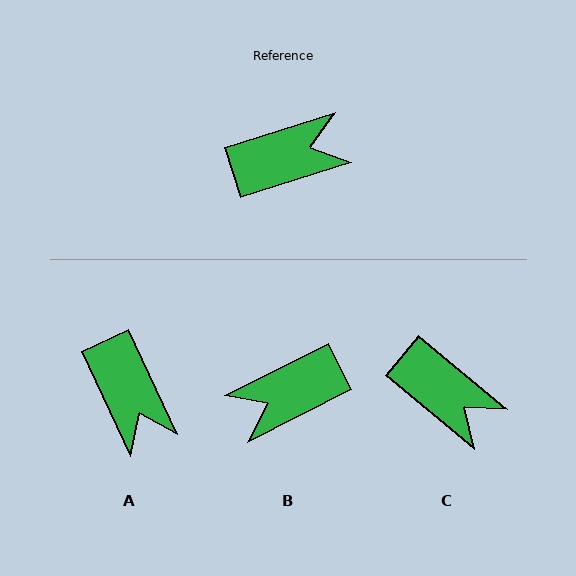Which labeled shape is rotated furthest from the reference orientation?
B, about 171 degrees away.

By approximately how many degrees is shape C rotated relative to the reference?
Approximately 57 degrees clockwise.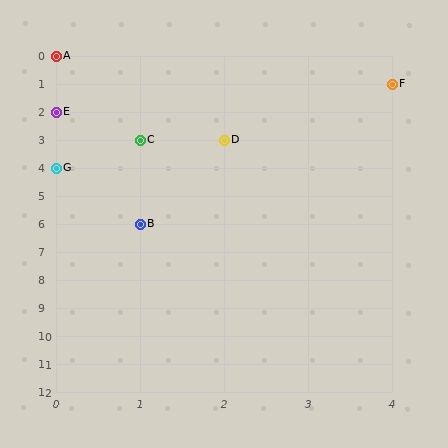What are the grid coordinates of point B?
Point B is at grid coordinates (1, 6).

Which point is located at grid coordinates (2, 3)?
Point D is at (2, 3).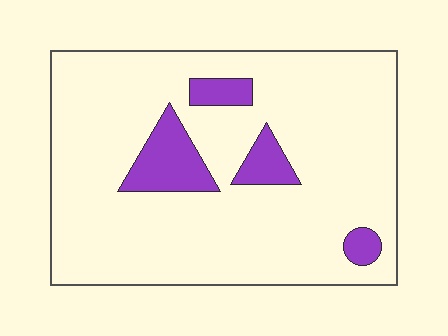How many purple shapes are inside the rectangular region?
4.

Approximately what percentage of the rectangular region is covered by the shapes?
Approximately 10%.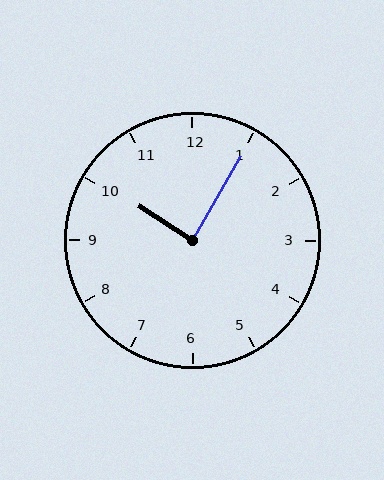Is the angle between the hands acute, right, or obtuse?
It is right.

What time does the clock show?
10:05.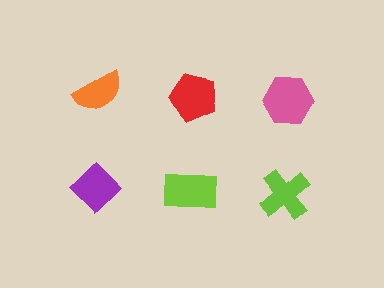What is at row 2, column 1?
A purple diamond.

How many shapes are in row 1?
3 shapes.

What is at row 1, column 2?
A red pentagon.